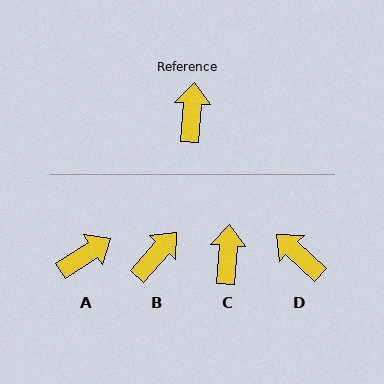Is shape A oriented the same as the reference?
No, it is off by about 53 degrees.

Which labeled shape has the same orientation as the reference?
C.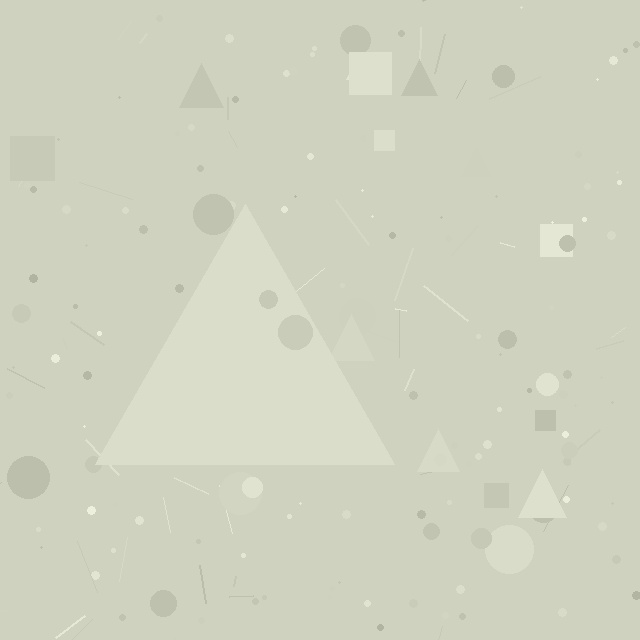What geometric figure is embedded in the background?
A triangle is embedded in the background.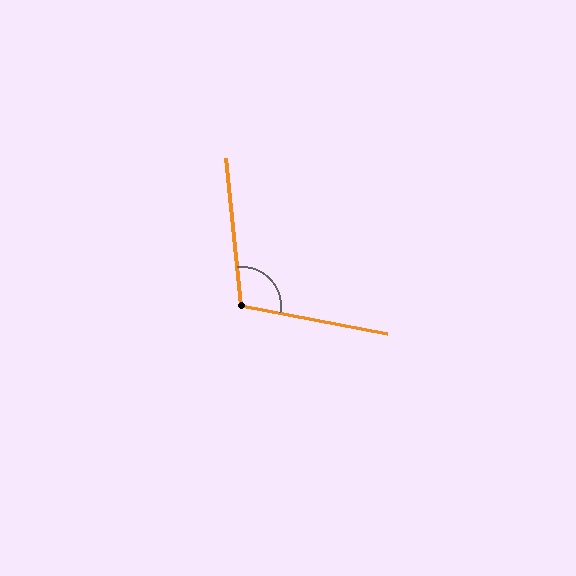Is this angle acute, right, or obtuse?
It is obtuse.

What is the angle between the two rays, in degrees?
Approximately 107 degrees.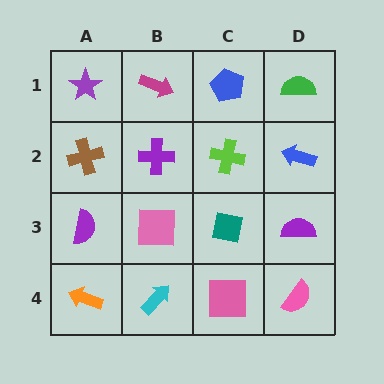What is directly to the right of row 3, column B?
A teal square.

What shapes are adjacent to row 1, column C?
A lime cross (row 2, column C), a magenta arrow (row 1, column B), a green semicircle (row 1, column D).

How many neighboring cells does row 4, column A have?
2.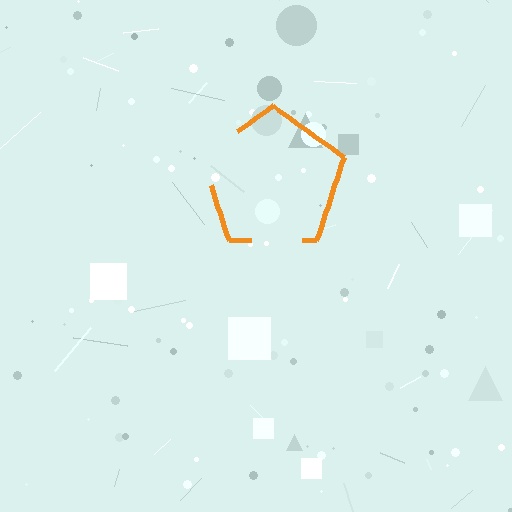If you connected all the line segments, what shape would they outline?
They would outline a pentagon.